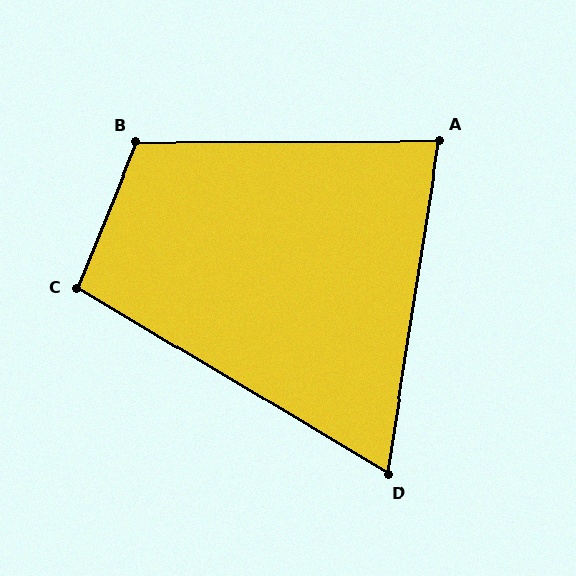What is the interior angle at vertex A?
Approximately 81 degrees (acute).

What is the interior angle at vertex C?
Approximately 99 degrees (obtuse).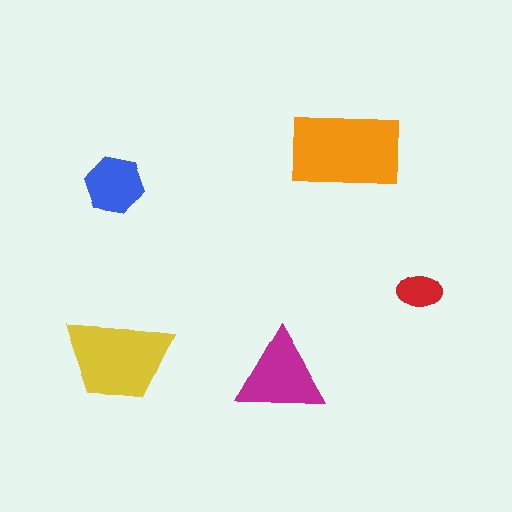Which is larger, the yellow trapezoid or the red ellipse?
The yellow trapezoid.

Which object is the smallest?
The red ellipse.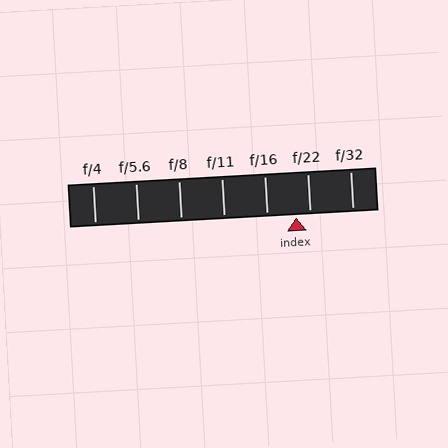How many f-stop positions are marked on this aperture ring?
There are 7 f-stop positions marked.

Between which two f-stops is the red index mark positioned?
The index mark is between f/16 and f/22.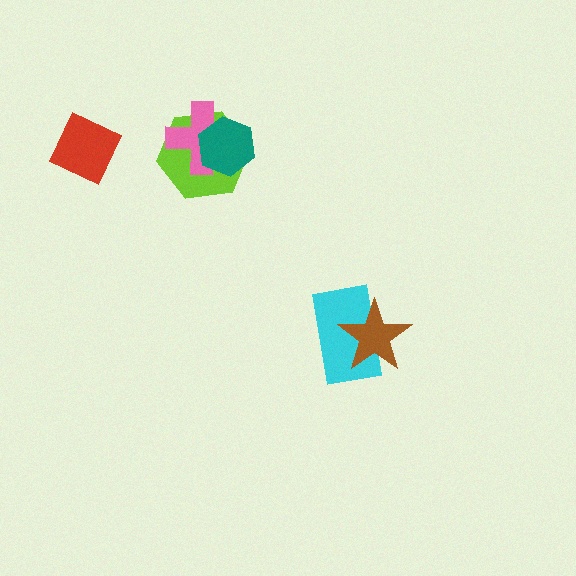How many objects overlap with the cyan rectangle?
1 object overlaps with the cyan rectangle.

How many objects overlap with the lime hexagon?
2 objects overlap with the lime hexagon.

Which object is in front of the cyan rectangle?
The brown star is in front of the cyan rectangle.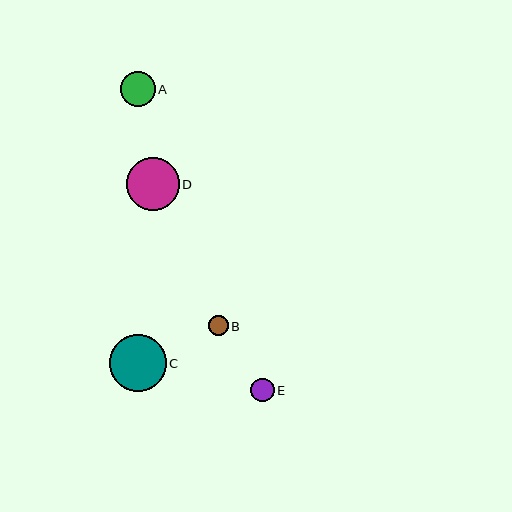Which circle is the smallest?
Circle B is the smallest with a size of approximately 20 pixels.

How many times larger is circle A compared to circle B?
Circle A is approximately 1.7 times the size of circle B.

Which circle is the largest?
Circle C is the largest with a size of approximately 57 pixels.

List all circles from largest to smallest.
From largest to smallest: C, D, A, E, B.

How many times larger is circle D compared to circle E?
Circle D is approximately 2.3 times the size of circle E.